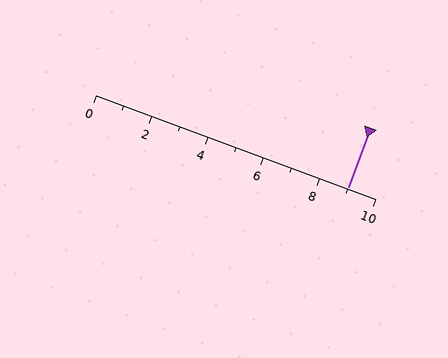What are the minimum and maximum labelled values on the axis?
The axis runs from 0 to 10.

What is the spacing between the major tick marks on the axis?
The major ticks are spaced 2 apart.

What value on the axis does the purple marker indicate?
The marker indicates approximately 9.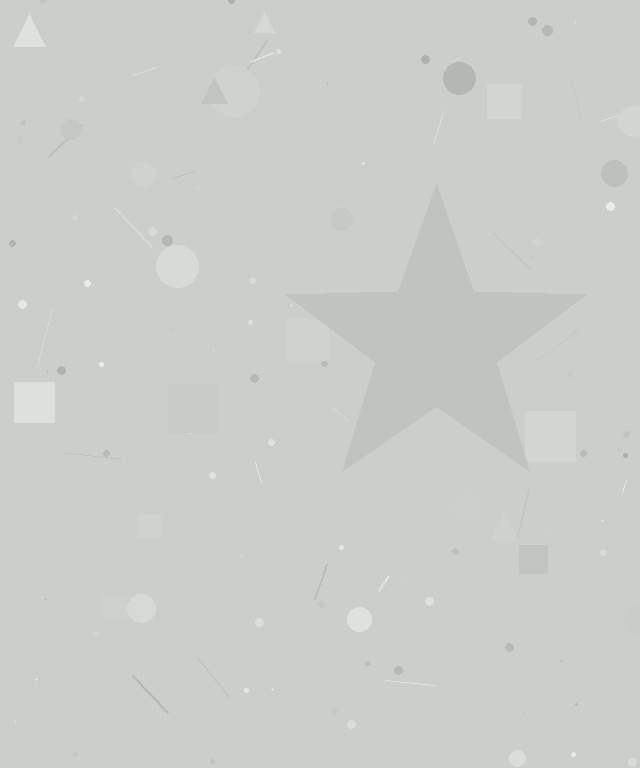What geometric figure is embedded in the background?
A star is embedded in the background.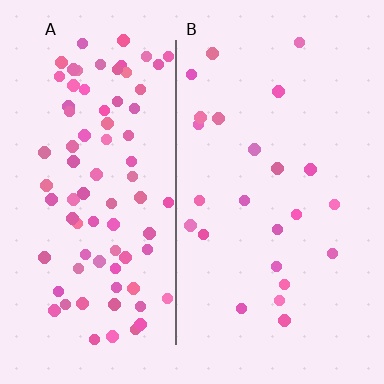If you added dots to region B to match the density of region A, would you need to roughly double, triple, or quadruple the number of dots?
Approximately triple.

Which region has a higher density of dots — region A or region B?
A (the left).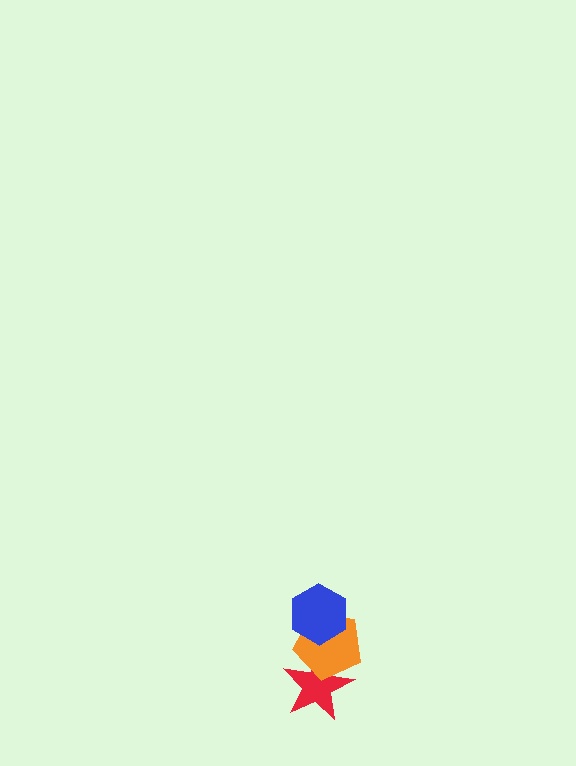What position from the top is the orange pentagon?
The orange pentagon is 2nd from the top.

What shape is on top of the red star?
The orange pentagon is on top of the red star.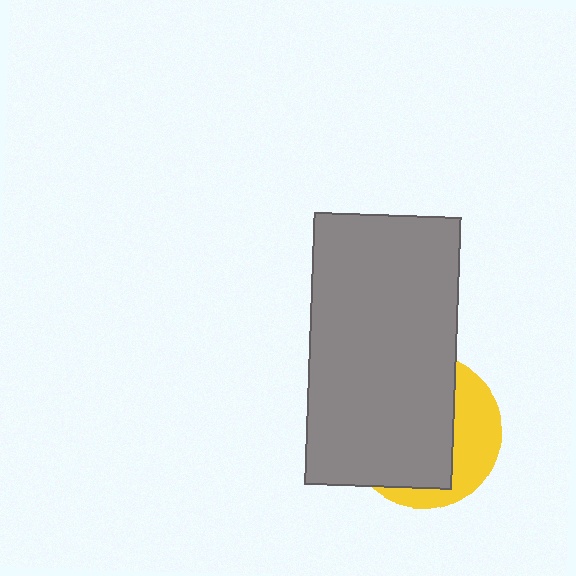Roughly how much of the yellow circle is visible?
A small part of it is visible (roughly 33%).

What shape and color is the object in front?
The object in front is a gray rectangle.